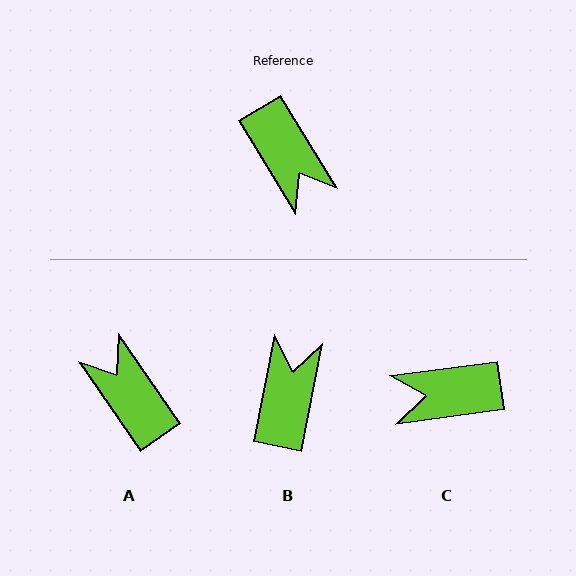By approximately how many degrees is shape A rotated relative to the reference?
Approximately 176 degrees clockwise.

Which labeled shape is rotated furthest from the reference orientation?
A, about 176 degrees away.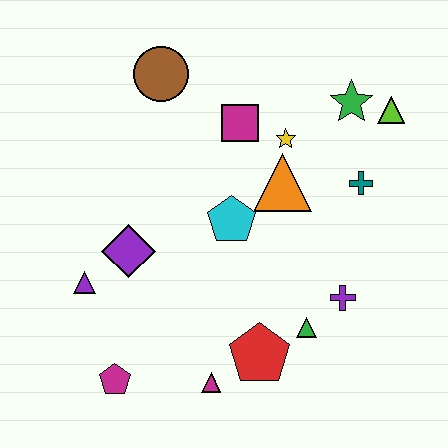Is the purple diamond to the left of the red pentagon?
Yes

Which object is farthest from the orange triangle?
The magenta pentagon is farthest from the orange triangle.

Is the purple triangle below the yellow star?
Yes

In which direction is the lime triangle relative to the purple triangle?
The lime triangle is to the right of the purple triangle.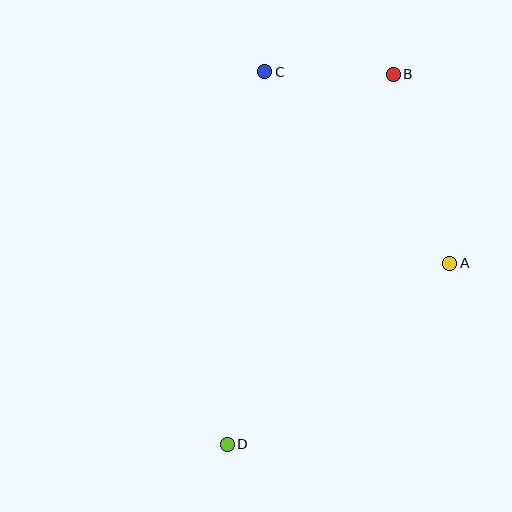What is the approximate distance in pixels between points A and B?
The distance between A and B is approximately 198 pixels.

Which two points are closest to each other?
Points B and C are closest to each other.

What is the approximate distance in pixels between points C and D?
The distance between C and D is approximately 374 pixels.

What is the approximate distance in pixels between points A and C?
The distance between A and C is approximately 266 pixels.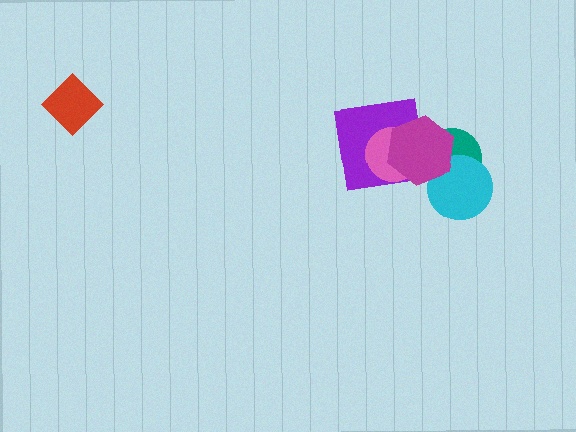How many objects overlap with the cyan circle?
2 objects overlap with the cyan circle.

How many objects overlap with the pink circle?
2 objects overlap with the pink circle.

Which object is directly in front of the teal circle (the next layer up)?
The cyan circle is directly in front of the teal circle.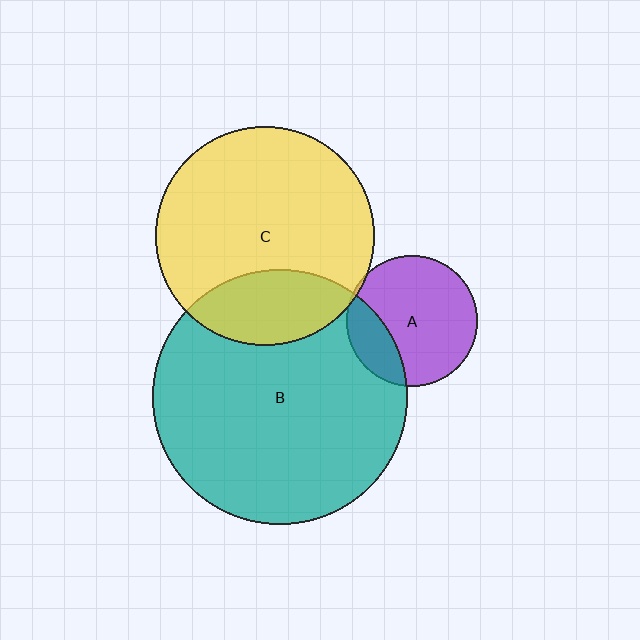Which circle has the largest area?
Circle B (teal).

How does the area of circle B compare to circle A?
Approximately 3.8 times.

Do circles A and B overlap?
Yes.